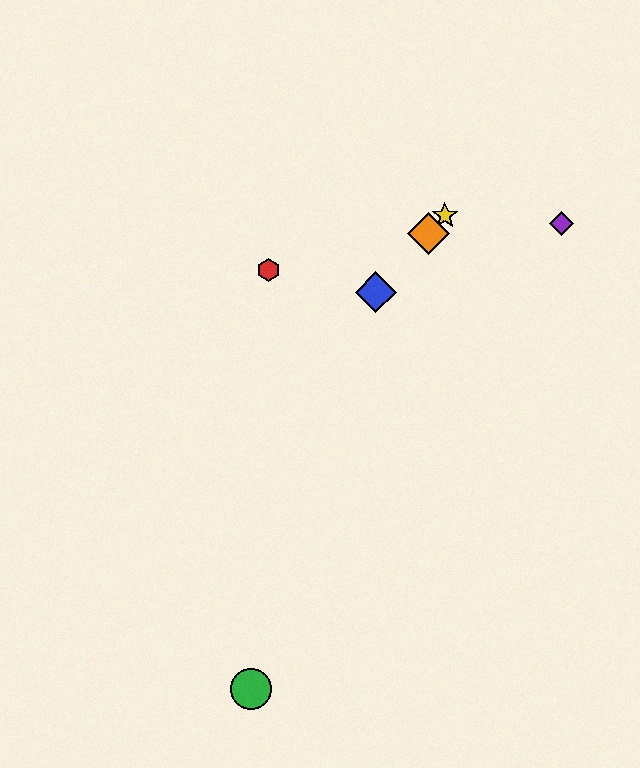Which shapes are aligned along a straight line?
The blue diamond, the yellow star, the orange diamond are aligned along a straight line.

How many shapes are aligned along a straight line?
3 shapes (the blue diamond, the yellow star, the orange diamond) are aligned along a straight line.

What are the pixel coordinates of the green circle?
The green circle is at (251, 689).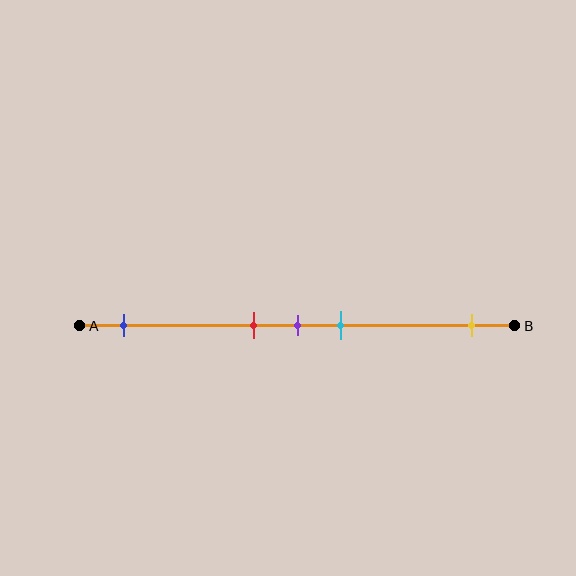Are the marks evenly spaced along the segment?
No, the marks are not evenly spaced.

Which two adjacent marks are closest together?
The red and purple marks are the closest adjacent pair.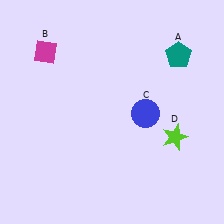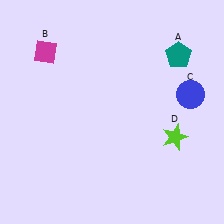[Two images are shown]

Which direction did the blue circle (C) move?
The blue circle (C) moved right.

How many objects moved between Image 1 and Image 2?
1 object moved between the two images.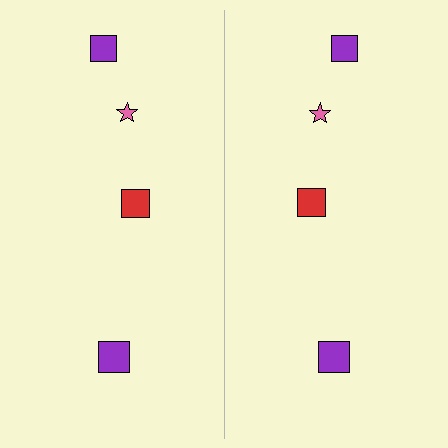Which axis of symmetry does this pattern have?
The pattern has a vertical axis of symmetry running through the center of the image.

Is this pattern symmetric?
Yes, this pattern has bilateral (reflection) symmetry.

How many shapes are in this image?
There are 8 shapes in this image.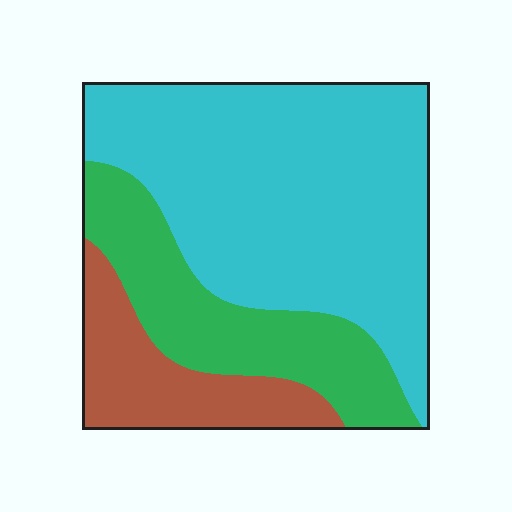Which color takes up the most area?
Cyan, at roughly 60%.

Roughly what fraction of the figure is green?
Green takes up less than a quarter of the figure.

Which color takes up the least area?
Brown, at roughly 15%.